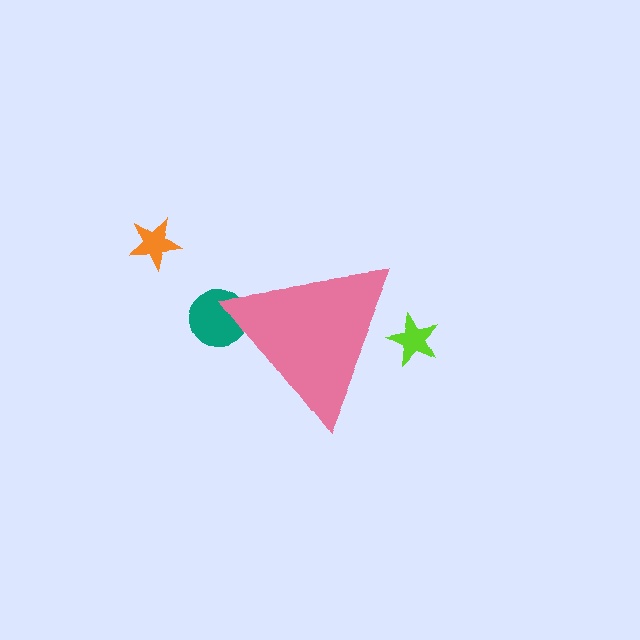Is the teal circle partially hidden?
Yes, the teal circle is partially hidden behind the pink triangle.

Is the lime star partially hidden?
Yes, the lime star is partially hidden behind the pink triangle.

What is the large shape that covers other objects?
A pink triangle.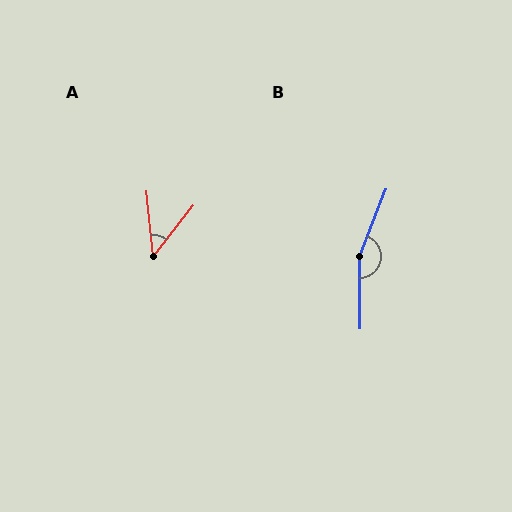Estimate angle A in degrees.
Approximately 44 degrees.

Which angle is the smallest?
A, at approximately 44 degrees.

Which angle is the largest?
B, at approximately 158 degrees.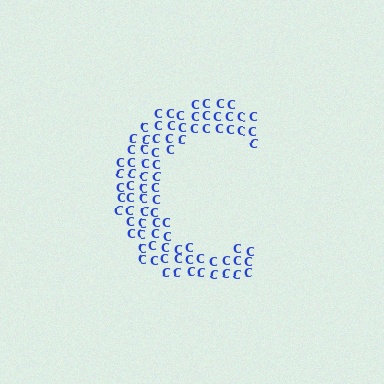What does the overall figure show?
The overall figure shows the letter C.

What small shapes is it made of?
It is made of small letter C's.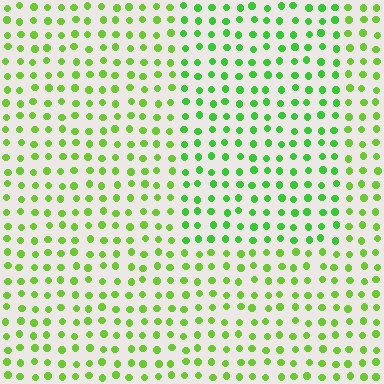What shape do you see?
I see a rectangle.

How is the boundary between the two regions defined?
The boundary is defined purely by a slight shift in hue (about 22 degrees). Spacing, size, and orientation are identical on both sides.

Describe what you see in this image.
The image is filled with small lime elements in a uniform arrangement. A rectangle-shaped region is visible where the elements are tinted to a slightly different hue, forming a subtle color boundary.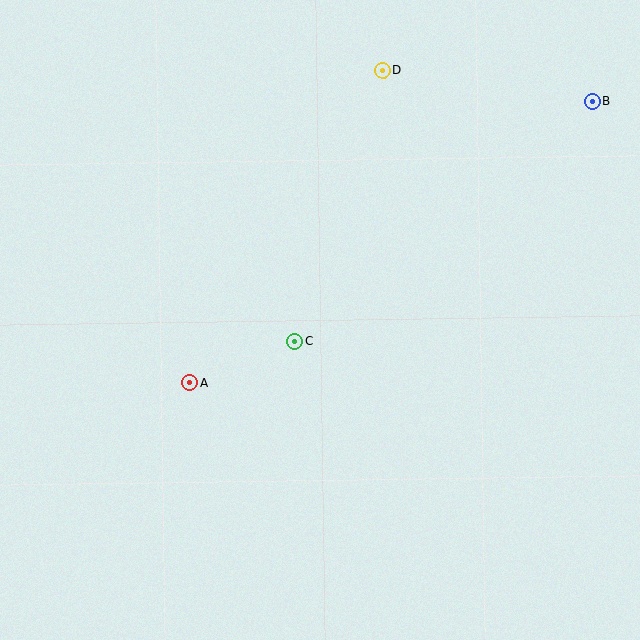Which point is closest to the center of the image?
Point C at (295, 342) is closest to the center.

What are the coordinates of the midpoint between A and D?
The midpoint between A and D is at (286, 226).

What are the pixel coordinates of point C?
Point C is at (295, 342).